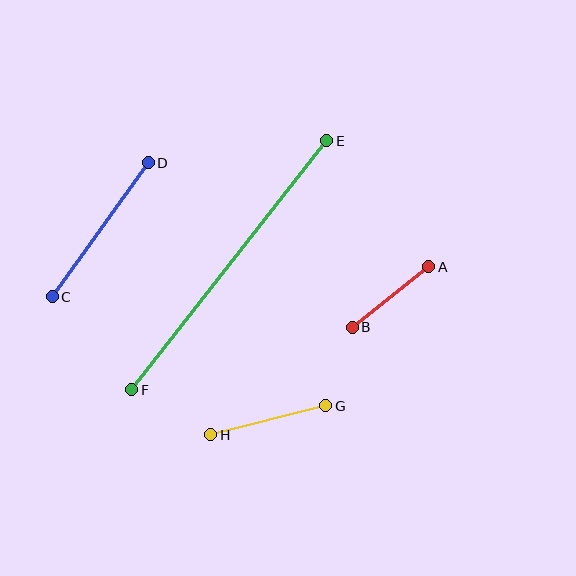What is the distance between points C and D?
The distance is approximately 165 pixels.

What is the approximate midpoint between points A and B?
The midpoint is at approximately (391, 297) pixels.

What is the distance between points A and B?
The distance is approximately 97 pixels.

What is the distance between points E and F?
The distance is approximately 316 pixels.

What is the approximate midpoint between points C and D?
The midpoint is at approximately (100, 230) pixels.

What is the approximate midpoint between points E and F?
The midpoint is at approximately (229, 265) pixels.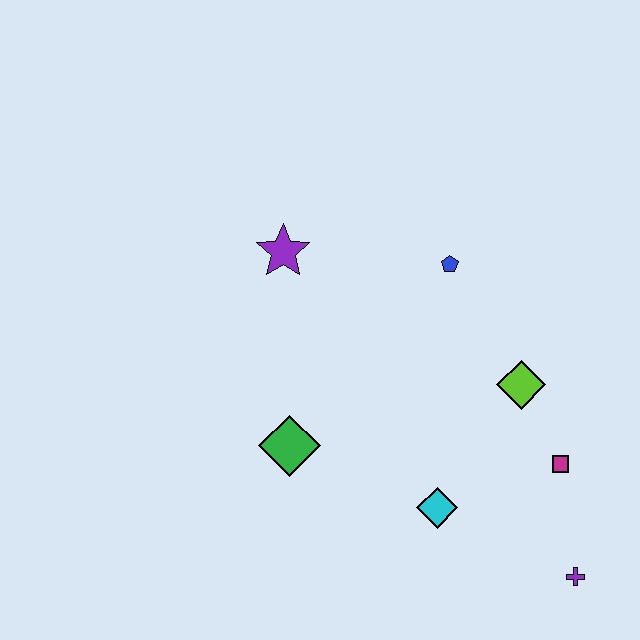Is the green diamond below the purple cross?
No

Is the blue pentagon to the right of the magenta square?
No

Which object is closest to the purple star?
The blue pentagon is closest to the purple star.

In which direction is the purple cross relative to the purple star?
The purple cross is below the purple star.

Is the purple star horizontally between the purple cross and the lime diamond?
No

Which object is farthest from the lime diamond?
The purple star is farthest from the lime diamond.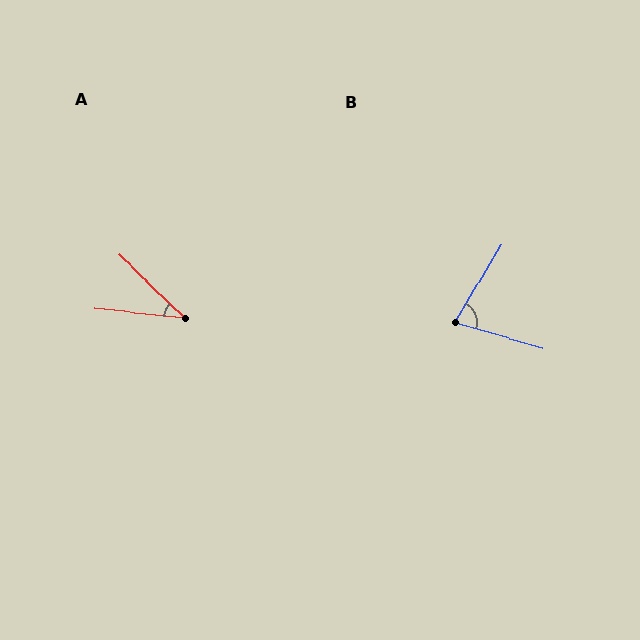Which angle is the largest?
B, at approximately 75 degrees.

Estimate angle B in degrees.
Approximately 75 degrees.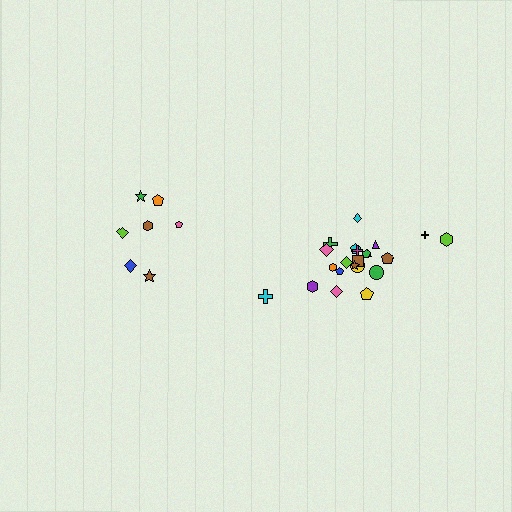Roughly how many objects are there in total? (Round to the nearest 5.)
Roughly 30 objects in total.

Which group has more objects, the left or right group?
The right group.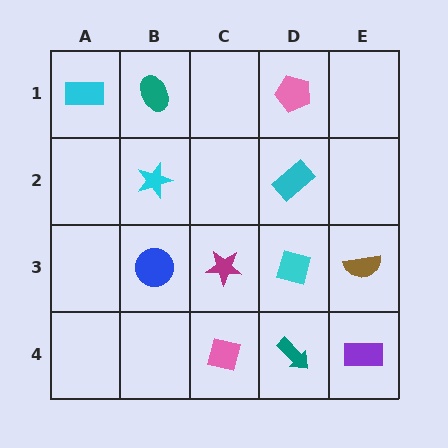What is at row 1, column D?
A pink pentagon.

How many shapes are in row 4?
3 shapes.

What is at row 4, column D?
A teal arrow.